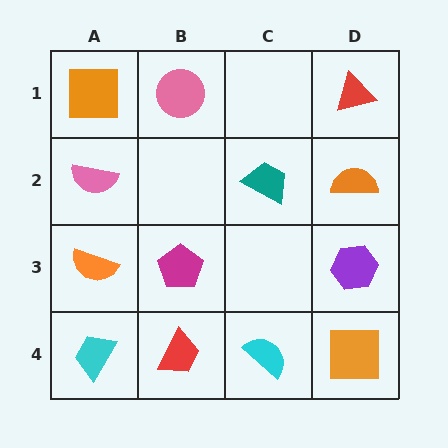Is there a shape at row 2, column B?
No, that cell is empty.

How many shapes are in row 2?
3 shapes.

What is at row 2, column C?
A teal trapezoid.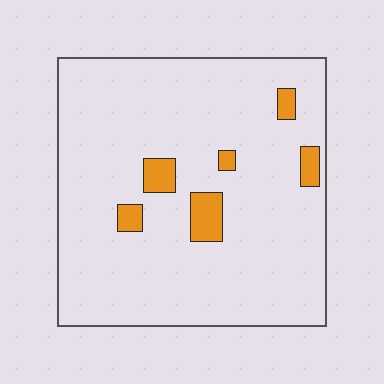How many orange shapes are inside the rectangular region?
6.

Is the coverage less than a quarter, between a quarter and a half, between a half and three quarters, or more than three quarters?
Less than a quarter.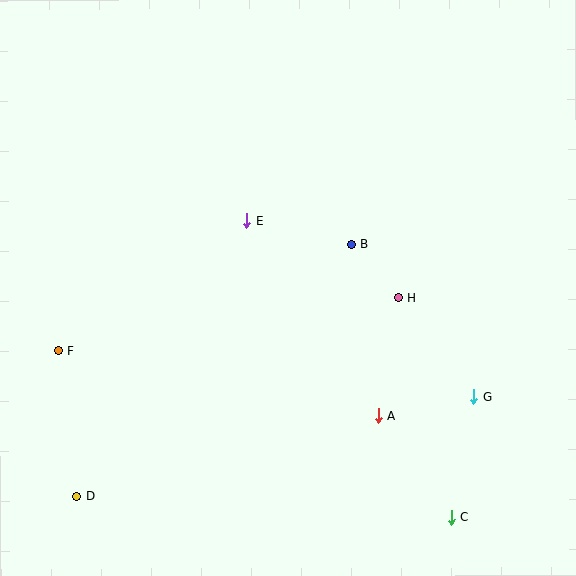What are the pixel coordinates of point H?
Point H is at (398, 298).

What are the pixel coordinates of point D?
Point D is at (76, 496).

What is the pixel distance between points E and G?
The distance between E and G is 288 pixels.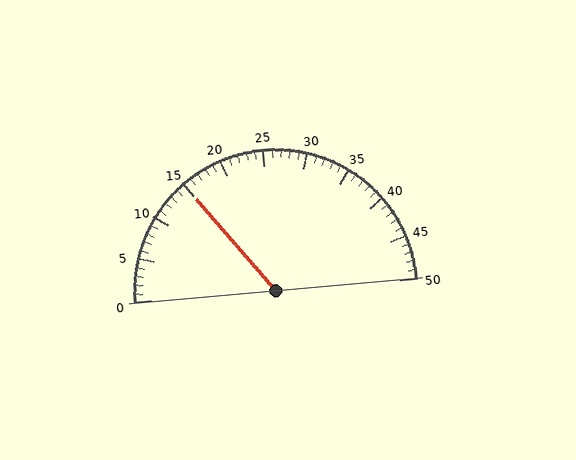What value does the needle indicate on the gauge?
The needle indicates approximately 15.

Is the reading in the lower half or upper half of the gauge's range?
The reading is in the lower half of the range (0 to 50).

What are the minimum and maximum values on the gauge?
The gauge ranges from 0 to 50.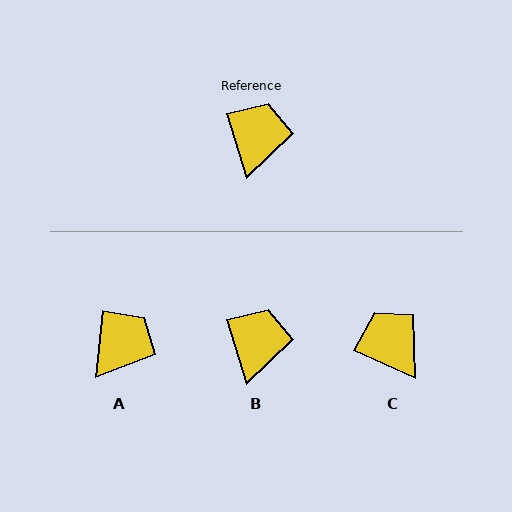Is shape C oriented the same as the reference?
No, it is off by about 48 degrees.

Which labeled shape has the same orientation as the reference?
B.